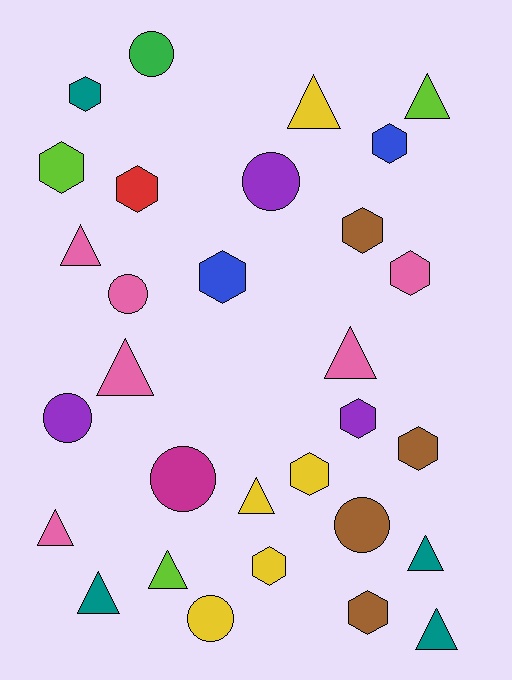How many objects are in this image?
There are 30 objects.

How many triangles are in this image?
There are 11 triangles.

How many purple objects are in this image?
There are 3 purple objects.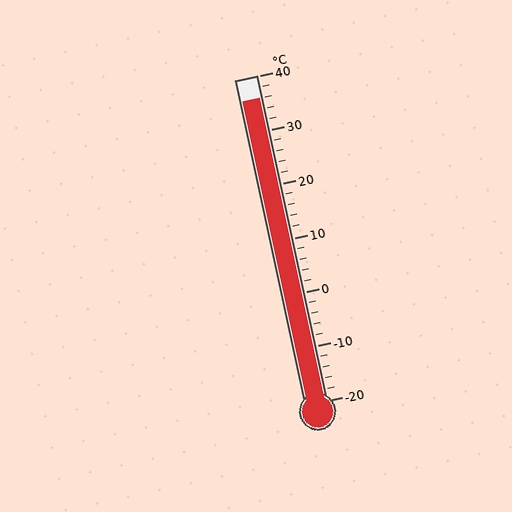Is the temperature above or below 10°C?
The temperature is above 10°C.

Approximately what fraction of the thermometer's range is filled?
The thermometer is filled to approximately 95% of its range.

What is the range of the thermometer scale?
The thermometer scale ranges from -20°C to 40°C.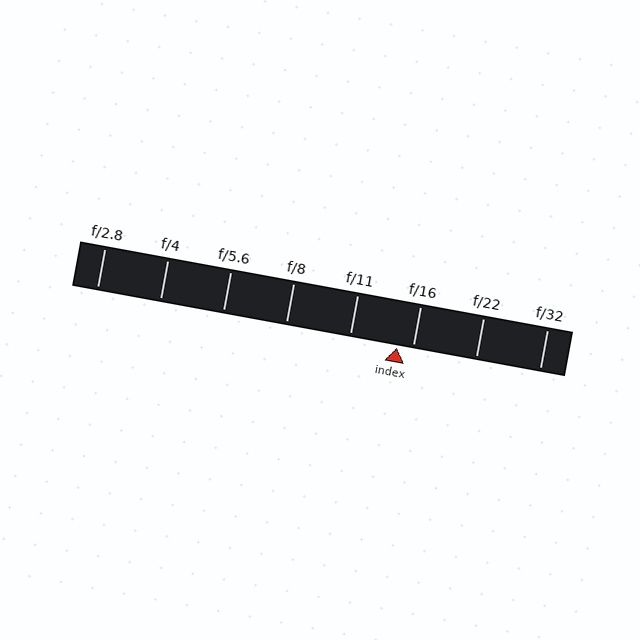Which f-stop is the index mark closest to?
The index mark is closest to f/16.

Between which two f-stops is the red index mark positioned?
The index mark is between f/11 and f/16.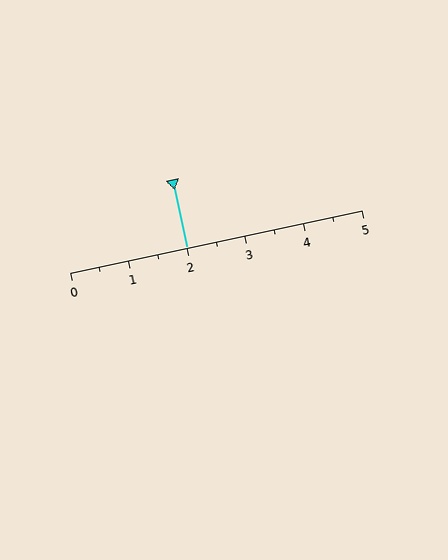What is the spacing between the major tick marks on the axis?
The major ticks are spaced 1 apart.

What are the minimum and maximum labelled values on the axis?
The axis runs from 0 to 5.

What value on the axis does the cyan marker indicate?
The marker indicates approximately 2.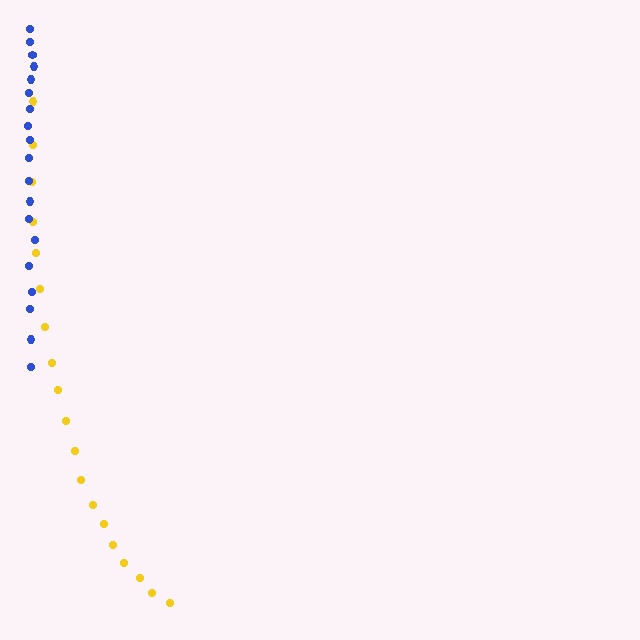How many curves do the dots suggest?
There are 2 distinct paths.